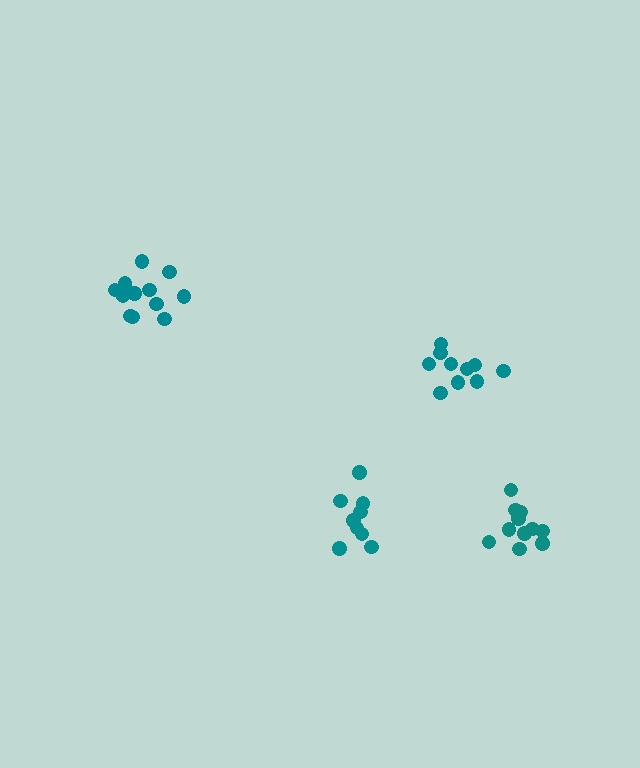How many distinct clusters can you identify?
There are 4 distinct clusters.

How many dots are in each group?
Group 1: 15 dots, Group 2: 10 dots, Group 3: 9 dots, Group 4: 11 dots (45 total).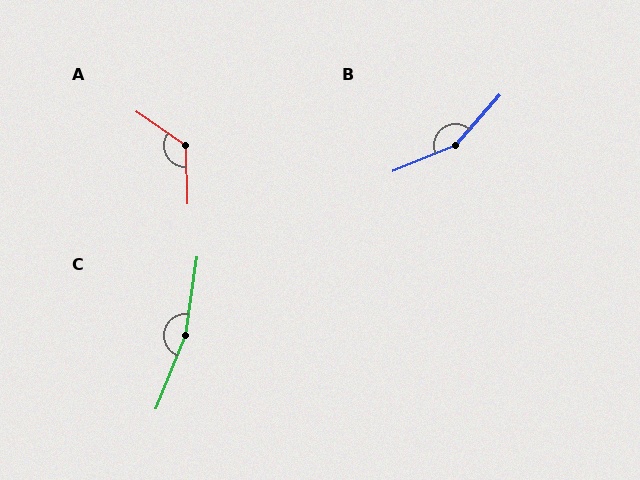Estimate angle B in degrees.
Approximately 154 degrees.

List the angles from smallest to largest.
A (126°), B (154°), C (167°).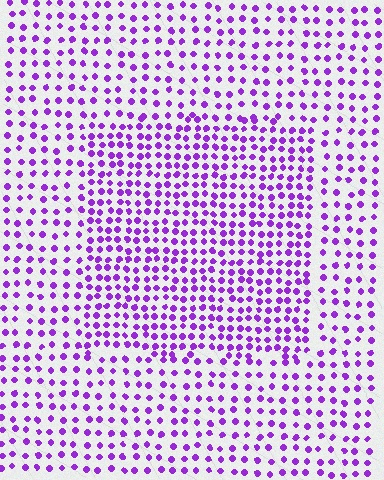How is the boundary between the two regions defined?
The boundary is defined by a change in element density (approximately 1.7x ratio). All elements are the same color, size, and shape.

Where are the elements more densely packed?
The elements are more densely packed inside the rectangle boundary.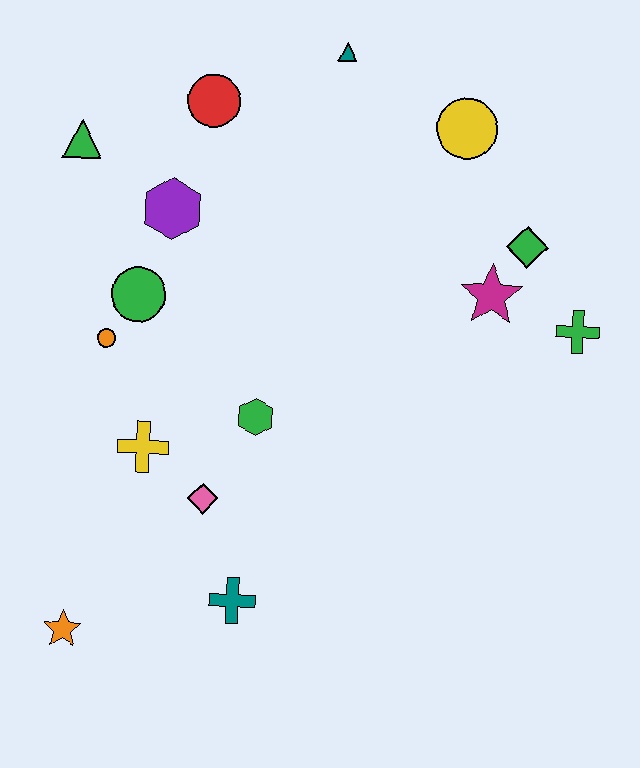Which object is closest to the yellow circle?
The green diamond is closest to the yellow circle.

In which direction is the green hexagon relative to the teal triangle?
The green hexagon is below the teal triangle.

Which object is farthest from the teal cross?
The teal triangle is farthest from the teal cross.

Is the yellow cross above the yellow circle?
No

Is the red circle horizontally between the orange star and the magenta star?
Yes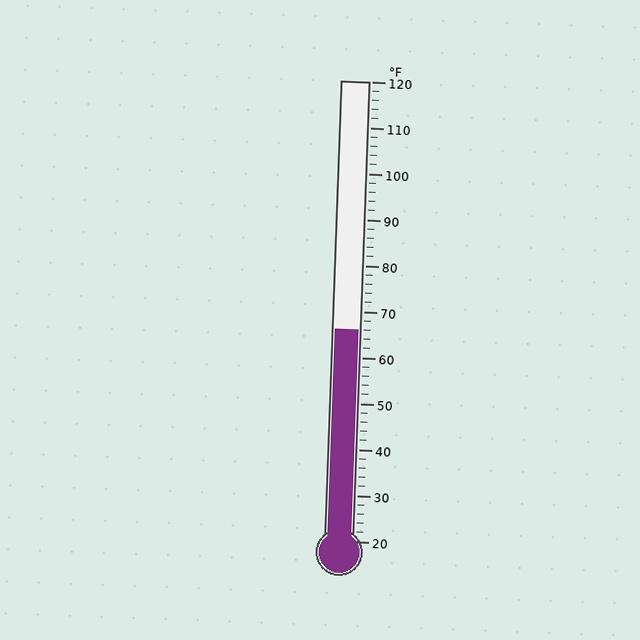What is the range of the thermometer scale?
The thermometer scale ranges from 20°F to 120°F.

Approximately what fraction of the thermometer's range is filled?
The thermometer is filled to approximately 45% of its range.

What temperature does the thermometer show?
The thermometer shows approximately 66°F.